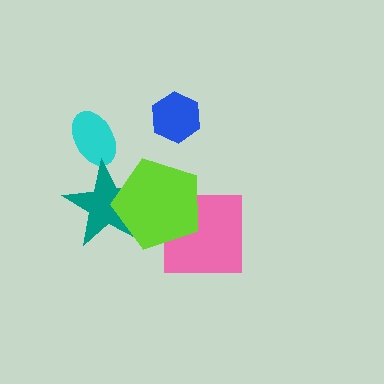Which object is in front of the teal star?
The lime pentagon is in front of the teal star.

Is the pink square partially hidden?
Yes, it is partially covered by another shape.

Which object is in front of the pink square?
The lime pentagon is in front of the pink square.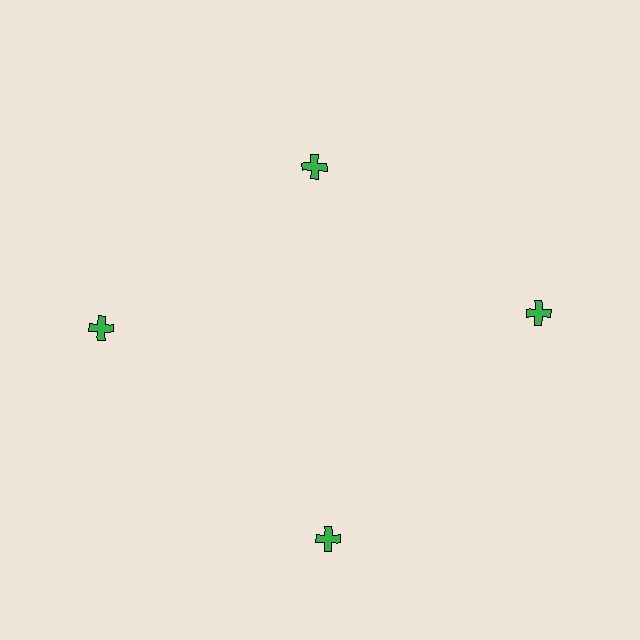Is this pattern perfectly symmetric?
No. The 4 green crosses are arranged in a ring, but one element near the 12 o'clock position is pulled inward toward the center, breaking the 4-fold rotational symmetry.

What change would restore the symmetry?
The symmetry would be restored by moving it outward, back onto the ring so that all 4 crosses sit at equal angles and equal distance from the center.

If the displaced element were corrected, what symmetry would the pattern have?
It would have 4-fold rotational symmetry — the pattern would map onto itself every 90 degrees.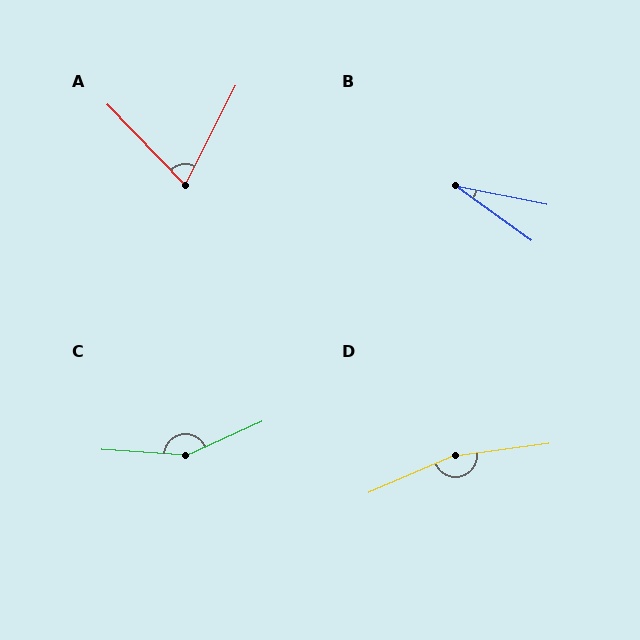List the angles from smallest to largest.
B (25°), A (71°), C (152°), D (164°).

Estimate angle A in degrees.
Approximately 71 degrees.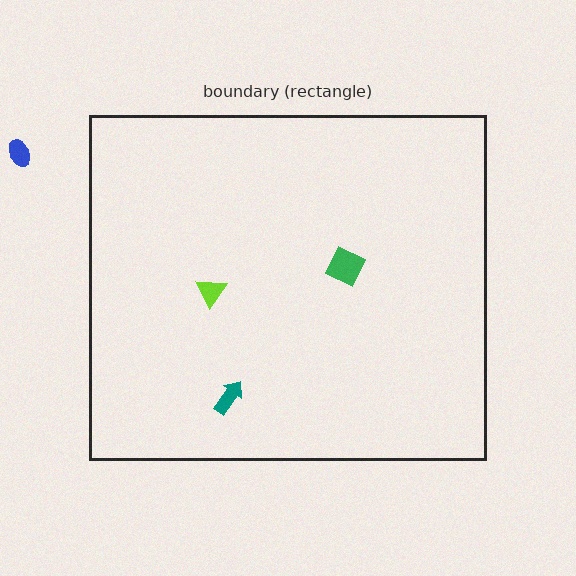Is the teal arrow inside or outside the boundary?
Inside.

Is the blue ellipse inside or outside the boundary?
Outside.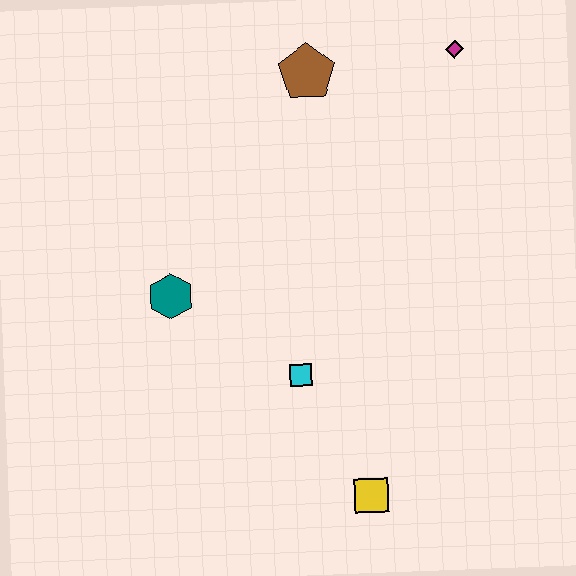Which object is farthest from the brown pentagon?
The yellow square is farthest from the brown pentagon.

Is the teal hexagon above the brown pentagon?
No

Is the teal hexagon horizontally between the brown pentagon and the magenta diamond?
No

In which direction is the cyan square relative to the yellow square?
The cyan square is above the yellow square.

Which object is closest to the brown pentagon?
The magenta diamond is closest to the brown pentagon.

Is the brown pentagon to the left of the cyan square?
No